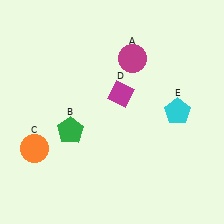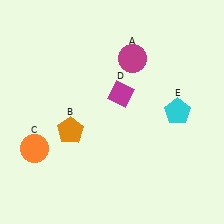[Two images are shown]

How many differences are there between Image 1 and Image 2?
There is 1 difference between the two images.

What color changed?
The pentagon (B) changed from green in Image 1 to orange in Image 2.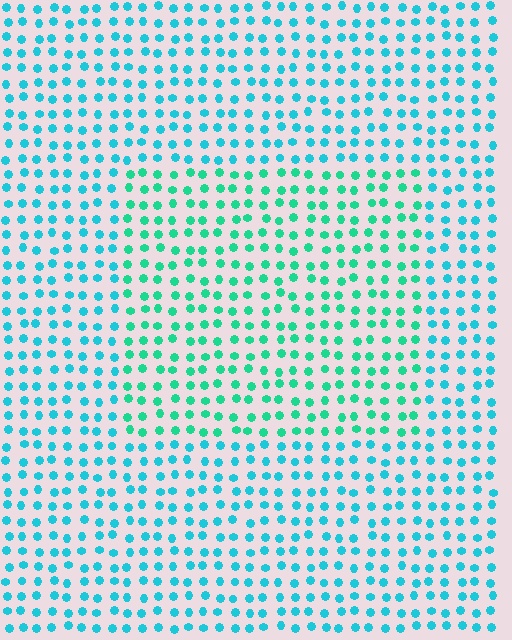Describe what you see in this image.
The image is filled with small cyan elements in a uniform arrangement. A rectangle-shaped region is visible where the elements are tinted to a slightly different hue, forming a subtle color boundary.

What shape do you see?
I see a rectangle.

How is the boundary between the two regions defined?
The boundary is defined purely by a slight shift in hue (about 28 degrees). Spacing, size, and orientation are identical on both sides.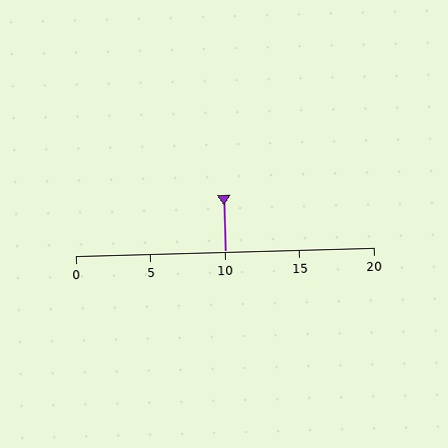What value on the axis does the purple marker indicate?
The marker indicates approximately 10.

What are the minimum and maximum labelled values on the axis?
The axis runs from 0 to 20.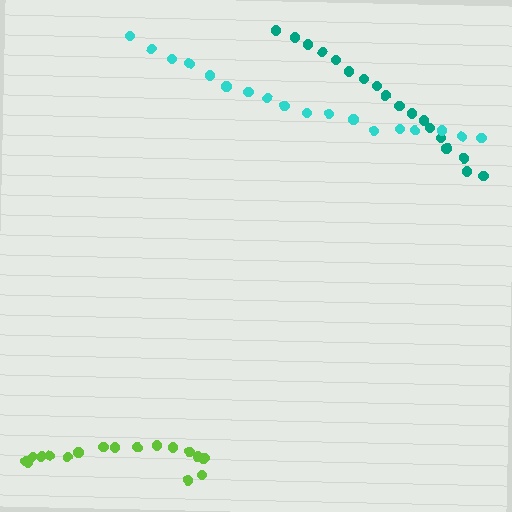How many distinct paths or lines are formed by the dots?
There are 3 distinct paths.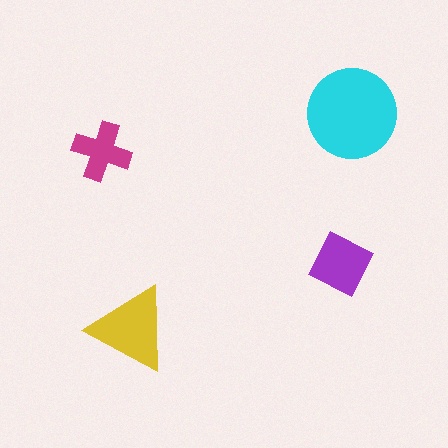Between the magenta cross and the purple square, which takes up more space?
The purple square.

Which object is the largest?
The cyan circle.